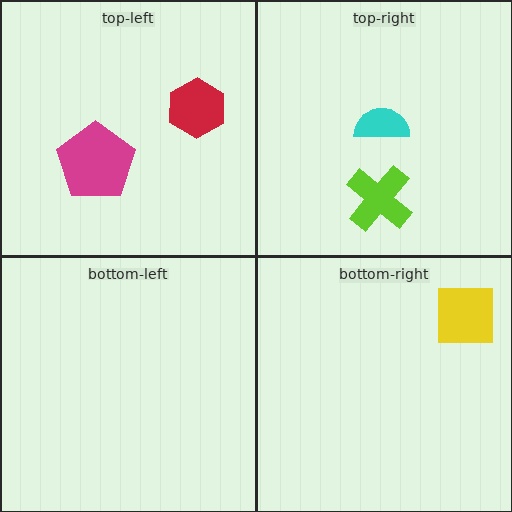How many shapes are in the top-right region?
2.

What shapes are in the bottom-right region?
The yellow square.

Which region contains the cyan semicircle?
The top-right region.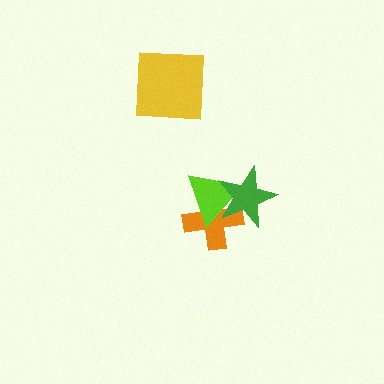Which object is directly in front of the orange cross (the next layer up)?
The lime triangle is directly in front of the orange cross.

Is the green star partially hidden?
No, no other shape covers it.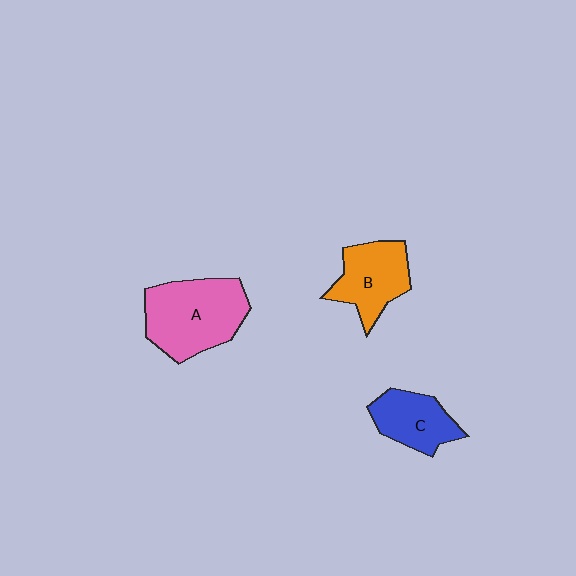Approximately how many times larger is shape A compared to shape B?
Approximately 1.4 times.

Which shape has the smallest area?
Shape C (blue).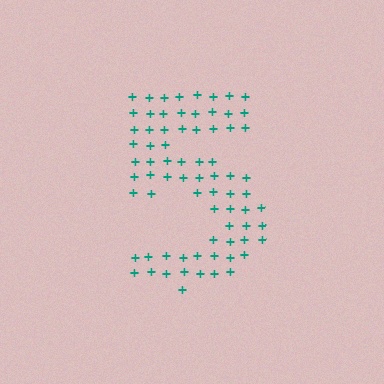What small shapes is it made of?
It is made of small plus signs.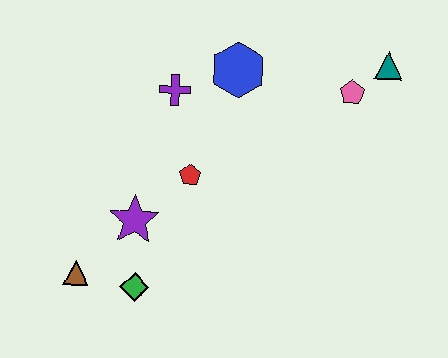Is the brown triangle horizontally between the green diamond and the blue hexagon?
No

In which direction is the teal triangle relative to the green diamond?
The teal triangle is to the right of the green diamond.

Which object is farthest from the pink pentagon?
The brown triangle is farthest from the pink pentagon.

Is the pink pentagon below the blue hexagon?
Yes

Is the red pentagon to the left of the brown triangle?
No